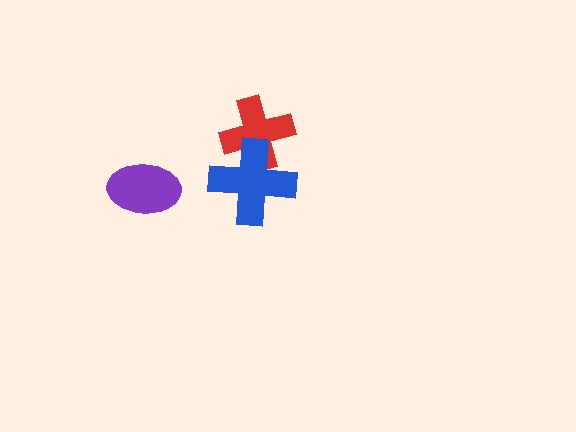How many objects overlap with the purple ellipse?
0 objects overlap with the purple ellipse.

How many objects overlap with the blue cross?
1 object overlaps with the blue cross.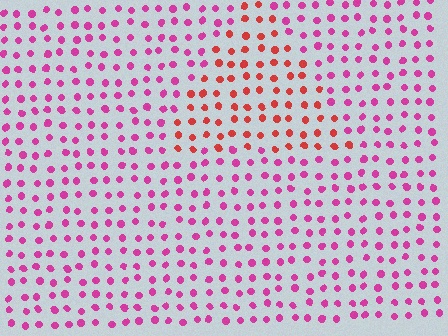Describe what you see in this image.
The image is filled with small magenta elements in a uniform arrangement. A triangle-shaped region is visible where the elements are tinted to a slightly different hue, forming a subtle color boundary.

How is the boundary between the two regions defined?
The boundary is defined purely by a slight shift in hue (about 40 degrees). Spacing, size, and orientation are identical on both sides.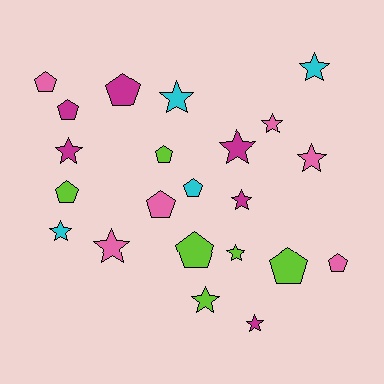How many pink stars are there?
There are 3 pink stars.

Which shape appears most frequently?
Star, with 12 objects.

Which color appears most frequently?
Pink, with 6 objects.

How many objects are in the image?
There are 22 objects.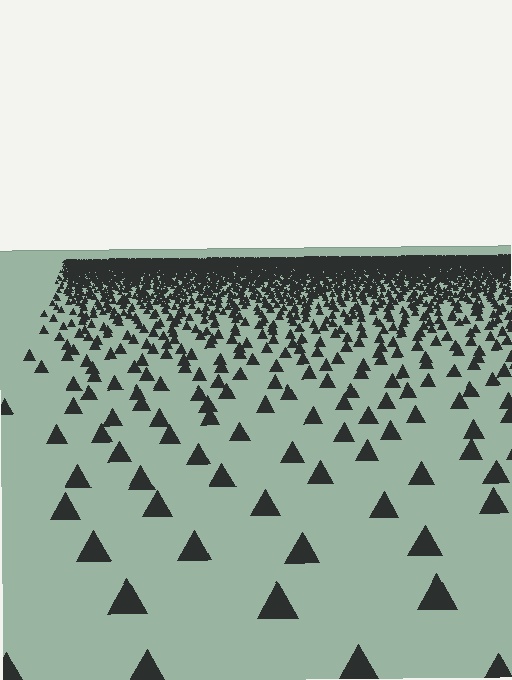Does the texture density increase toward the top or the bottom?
Density increases toward the top.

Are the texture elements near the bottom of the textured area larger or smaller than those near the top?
Larger. Near the bottom, elements are closer to the viewer and appear at a bigger on-screen size.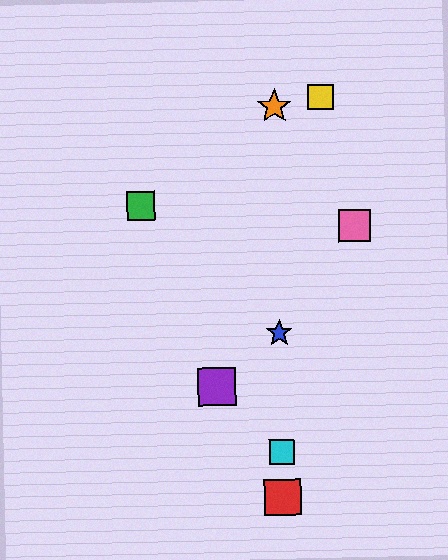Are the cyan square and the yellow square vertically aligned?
No, the cyan square is at x≈282 and the yellow square is at x≈321.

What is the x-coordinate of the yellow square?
The yellow square is at x≈321.